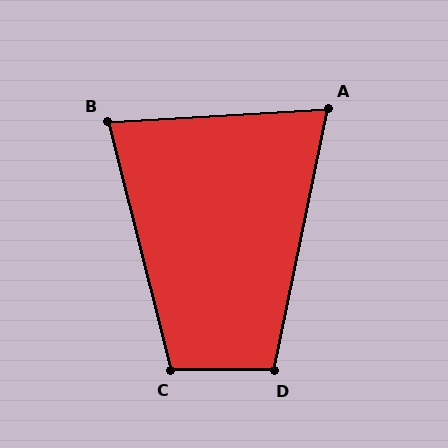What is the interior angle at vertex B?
Approximately 79 degrees (acute).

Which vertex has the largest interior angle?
C, at approximately 105 degrees.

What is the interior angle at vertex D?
Approximately 101 degrees (obtuse).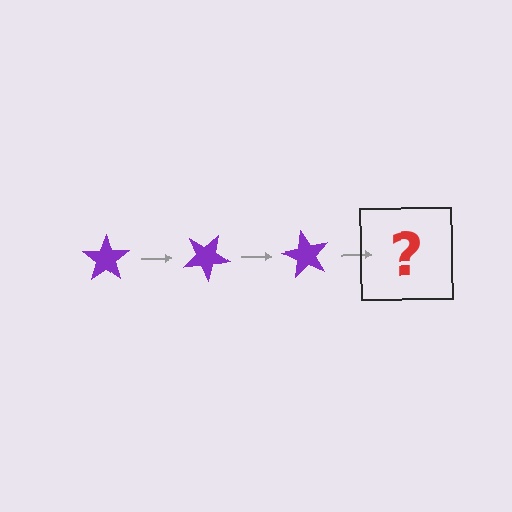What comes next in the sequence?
The next element should be a purple star rotated 90 degrees.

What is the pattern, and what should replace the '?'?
The pattern is that the star rotates 30 degrees each step. The '?' should be a purple star rotated 90 degrees.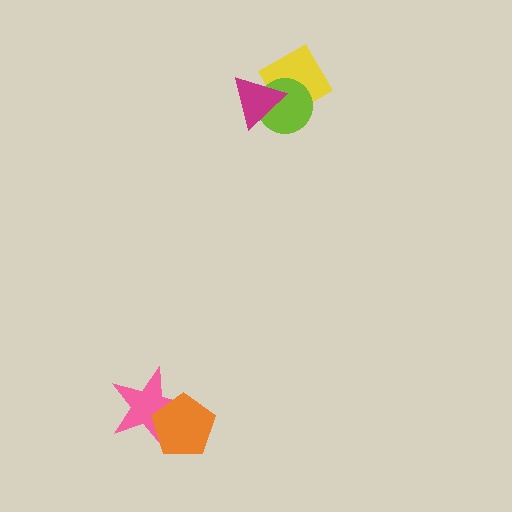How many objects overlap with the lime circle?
2 objects overlap with the lime circle.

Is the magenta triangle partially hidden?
No, no other shape covers it.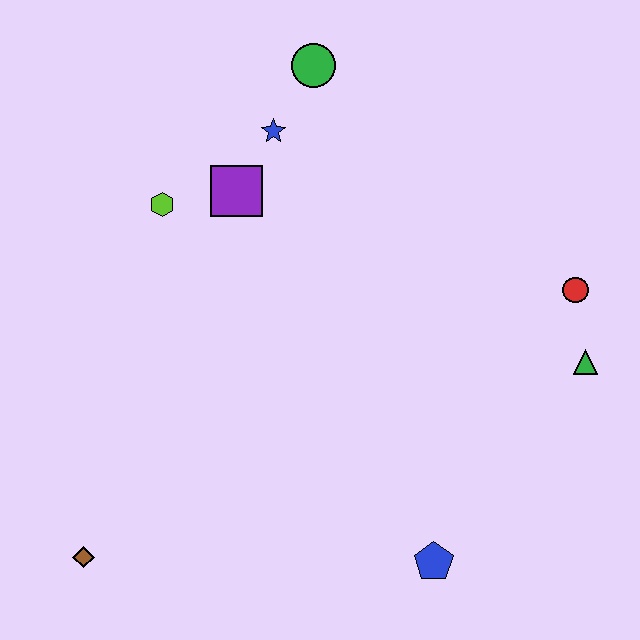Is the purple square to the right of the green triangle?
No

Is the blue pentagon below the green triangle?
Yes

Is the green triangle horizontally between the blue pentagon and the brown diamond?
No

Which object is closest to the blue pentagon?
The green triangle is closest to the blue pentagon.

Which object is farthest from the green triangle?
The brown diamond is farthest from the green triangle.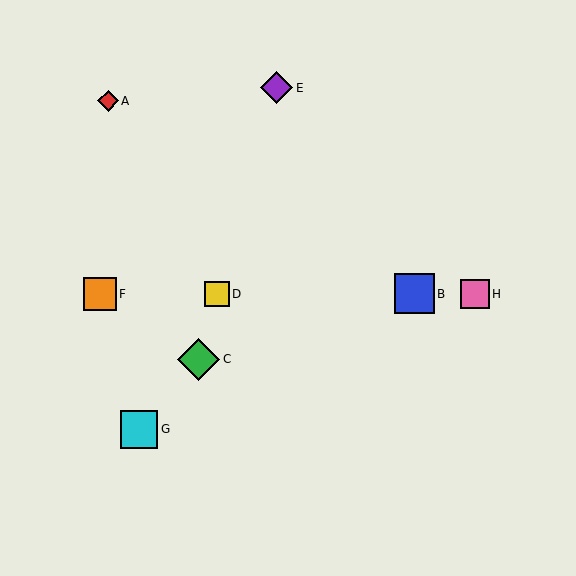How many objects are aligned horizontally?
4 objects (B, D, F, H) are aligned horizontally.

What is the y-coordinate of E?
Object E is at y≈88.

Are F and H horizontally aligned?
Yes, both are at y≈294.